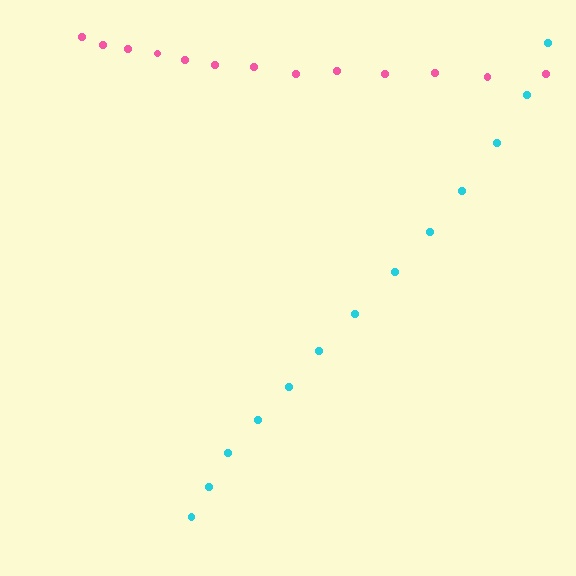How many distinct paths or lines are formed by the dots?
There are 2 distinct paths.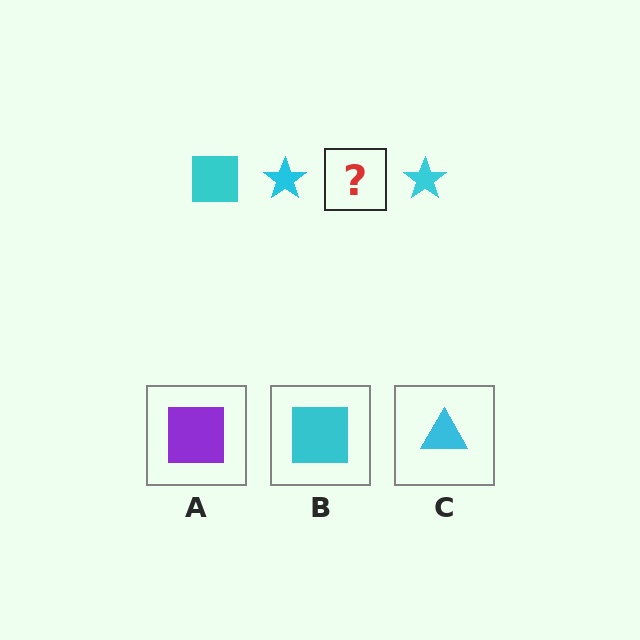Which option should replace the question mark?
Option B.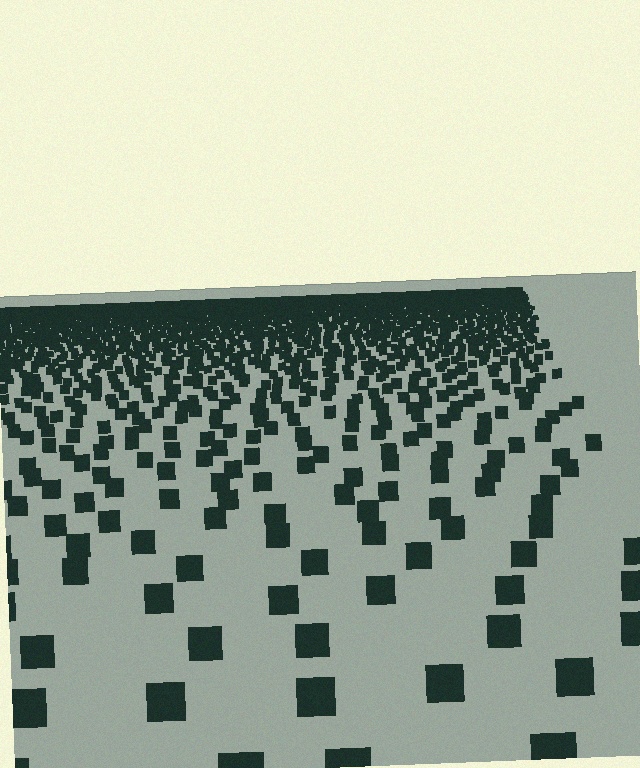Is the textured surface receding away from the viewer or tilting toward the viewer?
The surface is receding away from the viewer. Texture elements get smaller and denser toward the top.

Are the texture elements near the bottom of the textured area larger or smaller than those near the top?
Larger. Near the bottom, elements are closer to the viewer and appear at a bigger on-screen size.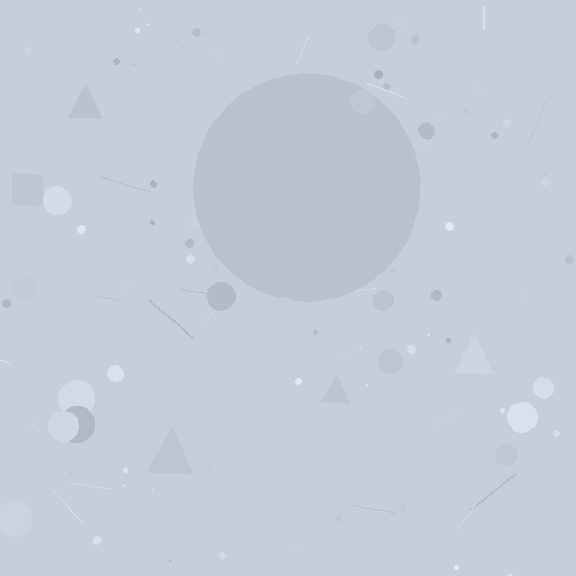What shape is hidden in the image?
A circle is hidden in the image.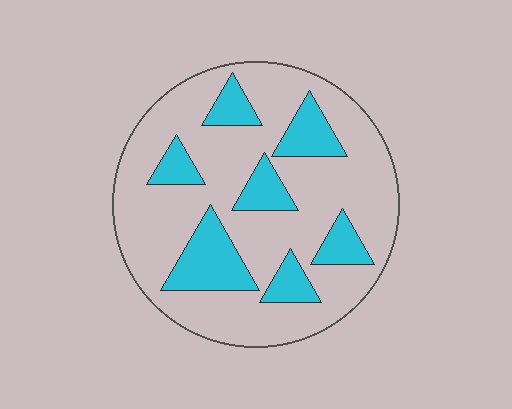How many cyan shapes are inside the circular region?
7.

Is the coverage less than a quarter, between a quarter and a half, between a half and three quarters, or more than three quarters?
Less than a quarter.